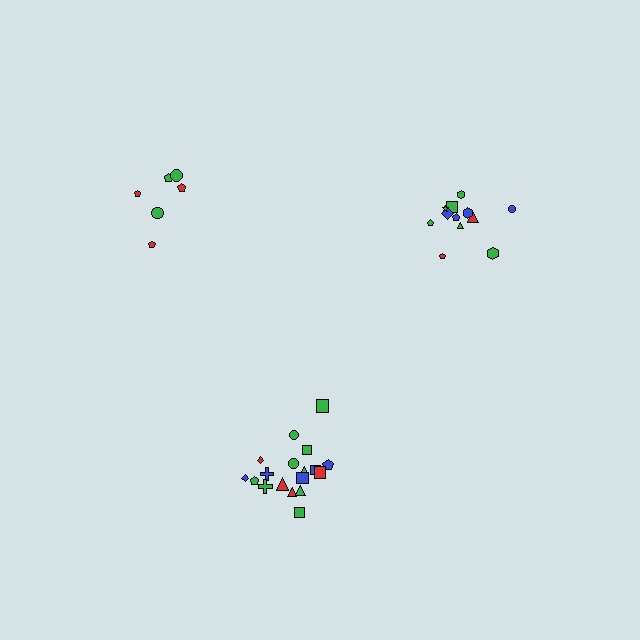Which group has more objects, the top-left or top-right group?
The top-right group.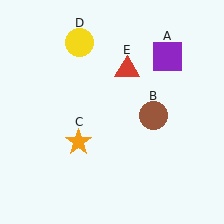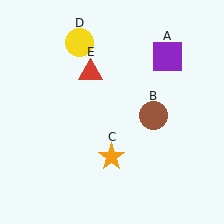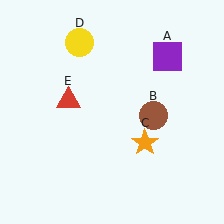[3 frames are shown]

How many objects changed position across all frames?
2 objects changed position: orange star (object C), red triangle (object E).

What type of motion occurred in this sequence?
The orange star (object C), red triangle (object E) rotated counterclockwise around the center of the scene.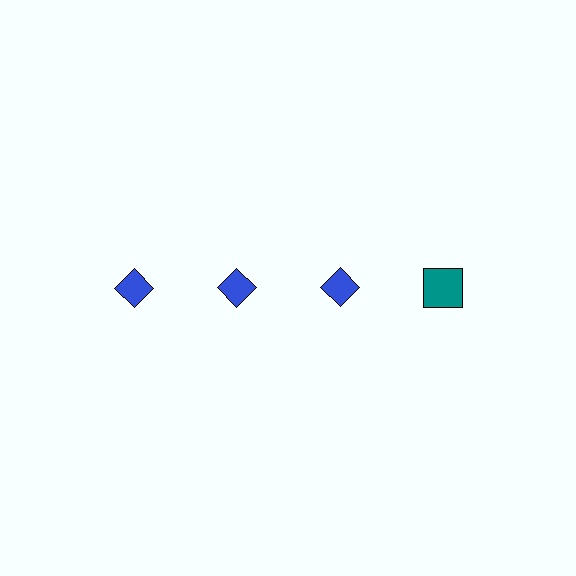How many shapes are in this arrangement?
There are 4 shapes arranged in a grid pattern.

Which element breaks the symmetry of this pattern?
The teal square in the top row, second from right column breaks the symmetry. All other shapes are blue diamonds.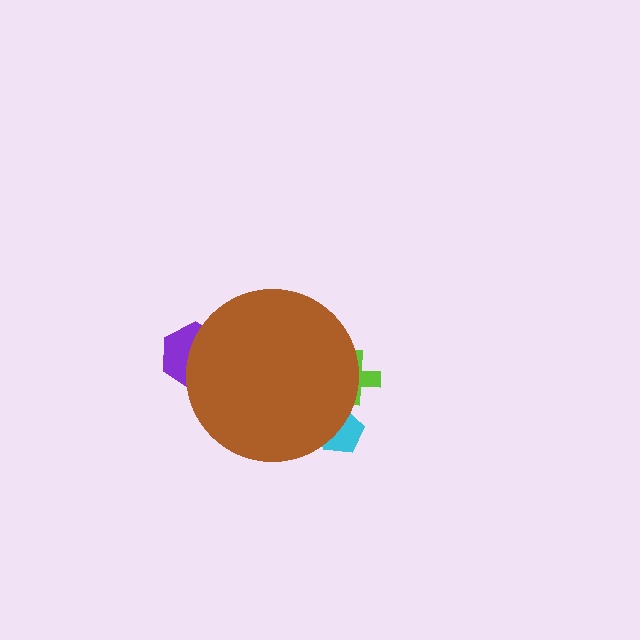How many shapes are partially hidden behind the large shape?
3 shapes are partially hidden.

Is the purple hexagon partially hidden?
Yes, the purple hexagon is partially hidden behind the brown circle.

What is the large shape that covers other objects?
A brown circle.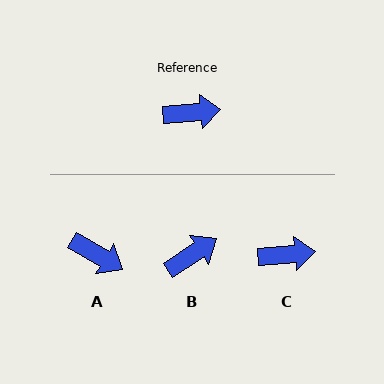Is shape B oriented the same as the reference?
No, it is off by about 28 degrees.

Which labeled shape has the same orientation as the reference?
C.